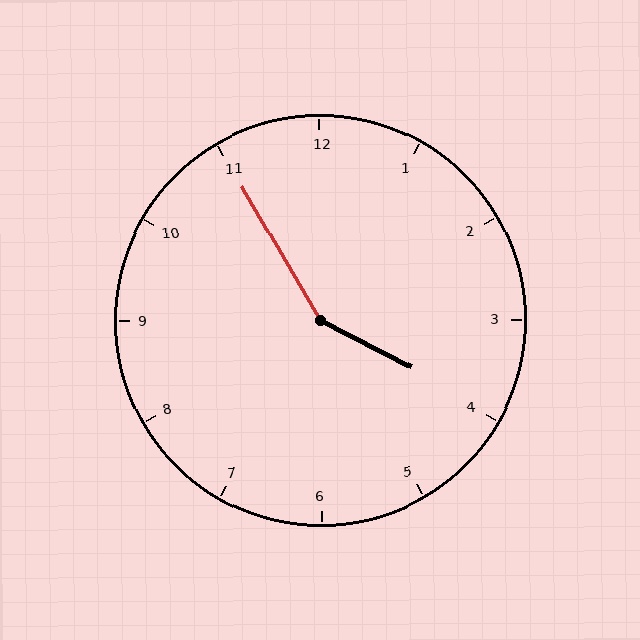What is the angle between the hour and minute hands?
Approximately 148 degrees.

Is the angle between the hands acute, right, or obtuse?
It is obtuse.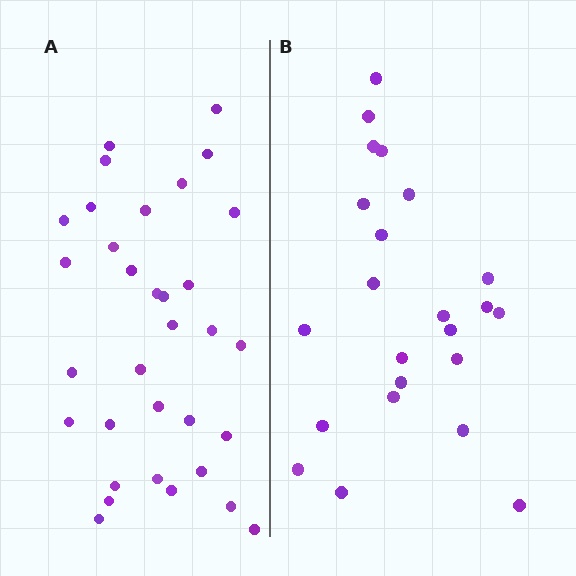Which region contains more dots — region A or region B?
Region A (the left region) has more dots.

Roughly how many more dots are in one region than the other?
Region A has roughly 10 or so more dots than region B.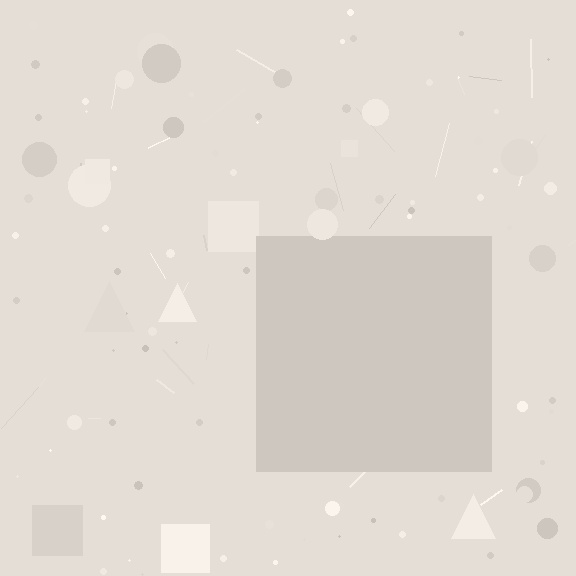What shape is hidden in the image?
A square is hidden in the image.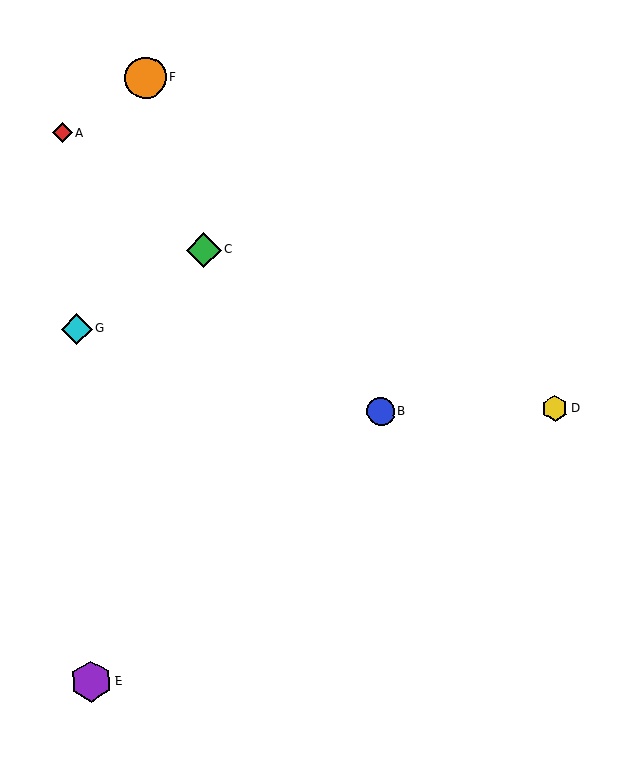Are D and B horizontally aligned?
Yes, both are at y≈409.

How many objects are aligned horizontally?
2 objects (B, D) are aligned horizontally.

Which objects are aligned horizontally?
Objects B, D are aligned horizontally.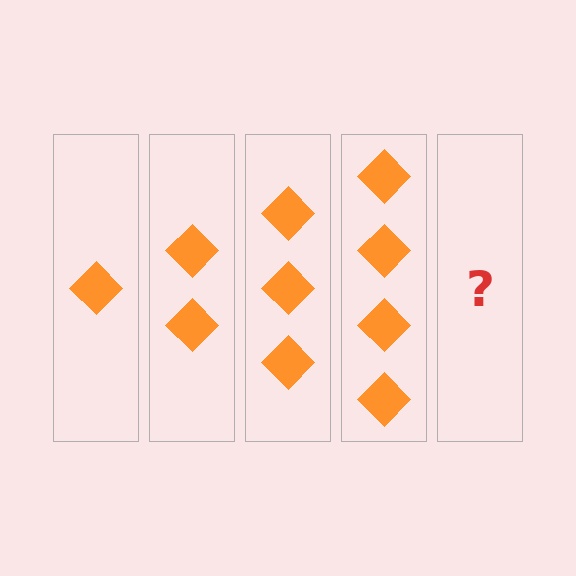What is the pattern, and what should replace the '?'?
The pattern is that each step adds one more diamond. The '?' should be 5 diamonds.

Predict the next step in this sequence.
The next step is 5 diamonds.